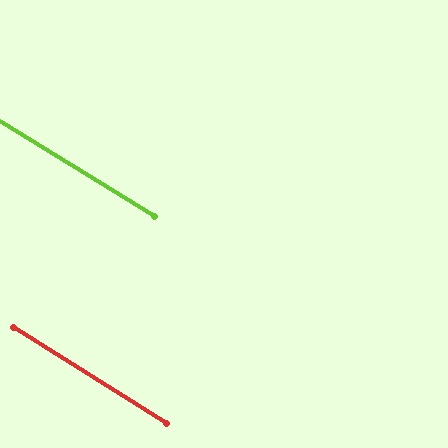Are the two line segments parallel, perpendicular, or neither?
Parallel — their directions differ by only 0.6°.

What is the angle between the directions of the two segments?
Approximately 1 degree.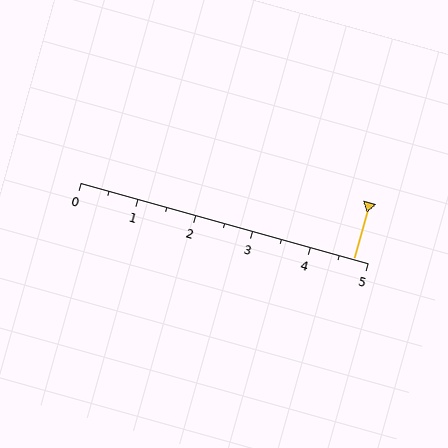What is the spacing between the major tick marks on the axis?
The major ticks are spaced 1 apart.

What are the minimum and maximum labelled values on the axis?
The axis runs from 0 to 5.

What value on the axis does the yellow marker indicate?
The marker indicates approximately 4.8.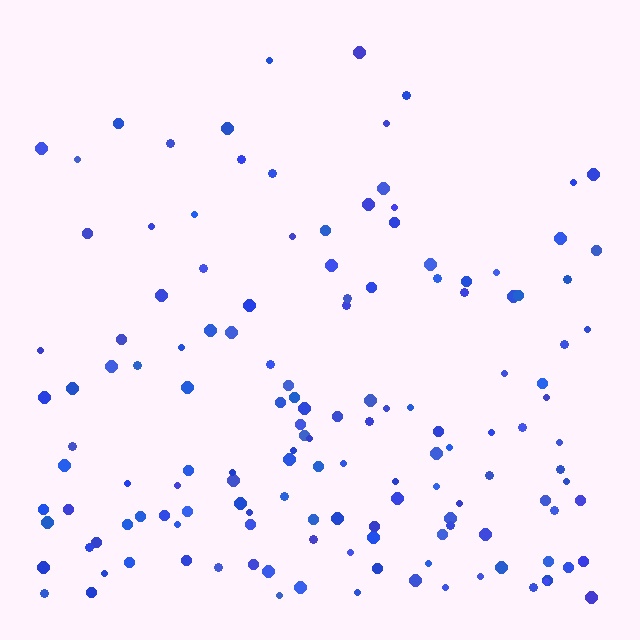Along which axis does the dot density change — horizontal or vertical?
Vertical.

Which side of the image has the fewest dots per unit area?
The top.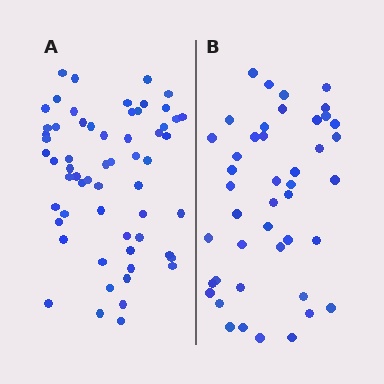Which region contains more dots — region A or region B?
Region A (the left region) has more dots.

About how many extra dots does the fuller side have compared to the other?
Region A has approximately 15 more dots than region B.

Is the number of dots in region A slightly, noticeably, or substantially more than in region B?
Region A has noticeably more, but not dramatically so. The ratio is roughly 1.4 to 1.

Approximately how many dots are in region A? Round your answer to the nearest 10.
About 60 dots.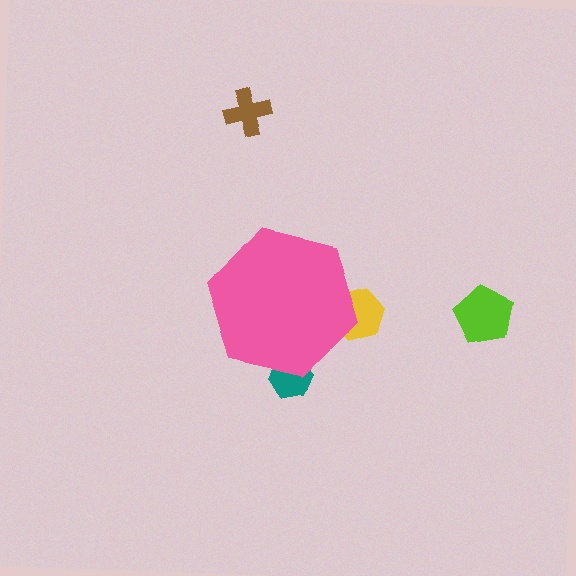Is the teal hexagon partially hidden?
Yes, the teal hexagon is partially hidden behind the pink hexagon.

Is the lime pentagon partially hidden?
No, the lime pentagon is fully visible.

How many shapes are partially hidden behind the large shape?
2 shapes are partially hidden.